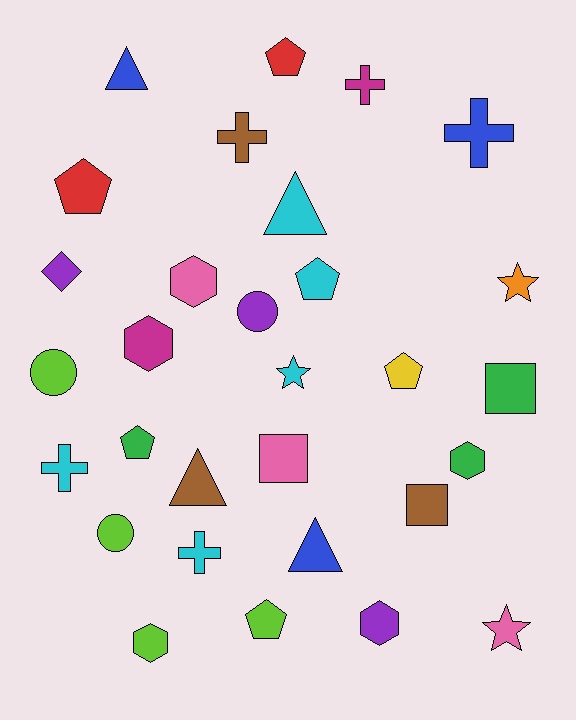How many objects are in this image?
There are 30 objects.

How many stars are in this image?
There are 3 stars.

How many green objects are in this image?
There are 3 green objects.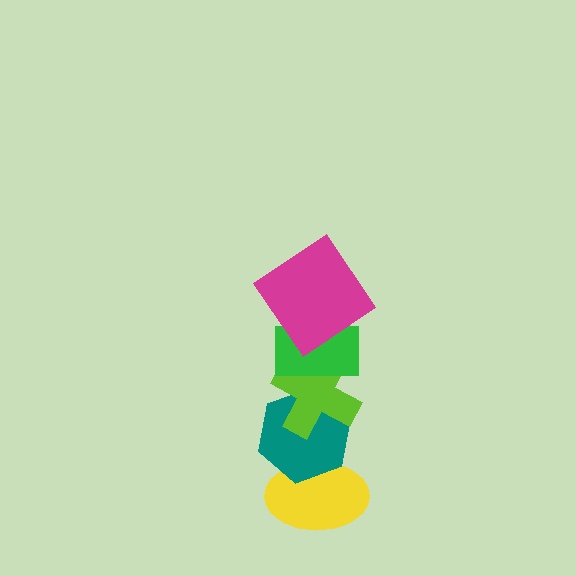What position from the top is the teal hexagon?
The teal hexagon is 4th from the top.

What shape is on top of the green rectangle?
The magenta diamond is on top of the green rectangle.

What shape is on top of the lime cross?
The green rectangle is on top of the lime cross.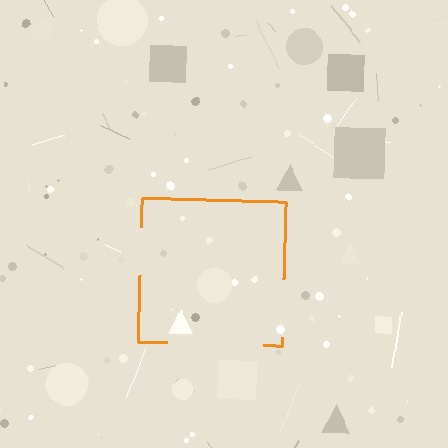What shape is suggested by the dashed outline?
The dashed outline suggests a square.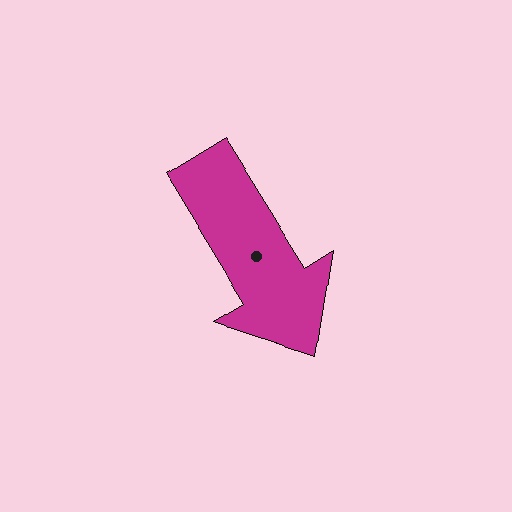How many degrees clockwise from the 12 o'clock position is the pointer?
Approximately 148 degrees.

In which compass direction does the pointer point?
Southeast.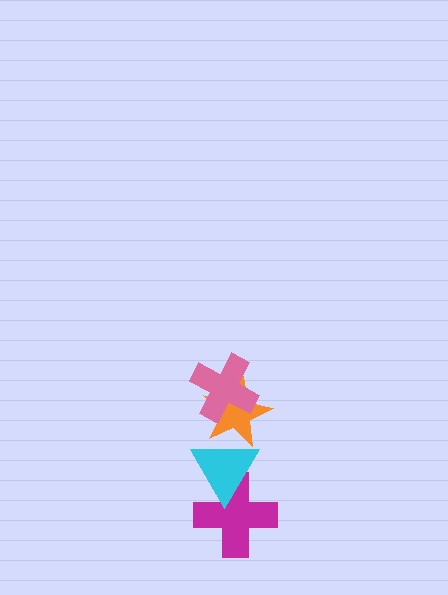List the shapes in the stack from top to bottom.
From top to bottom: the pink cross, the orange star, the cyan triangle, the magenta cross.